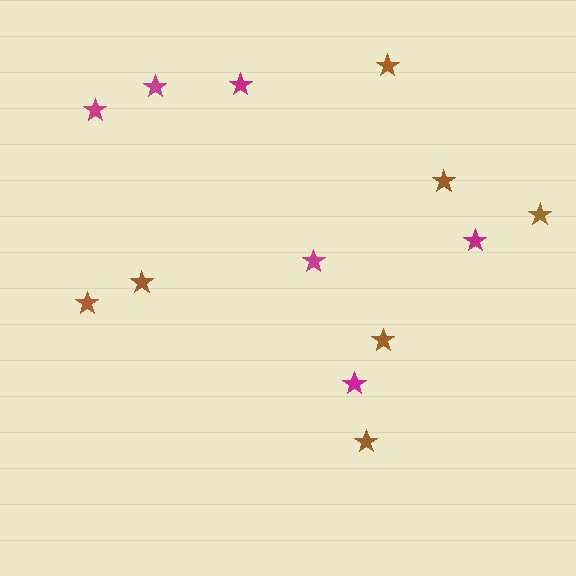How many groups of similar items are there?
There are 2 groups: one group of brown stars (7) and one group of magenta stars (6).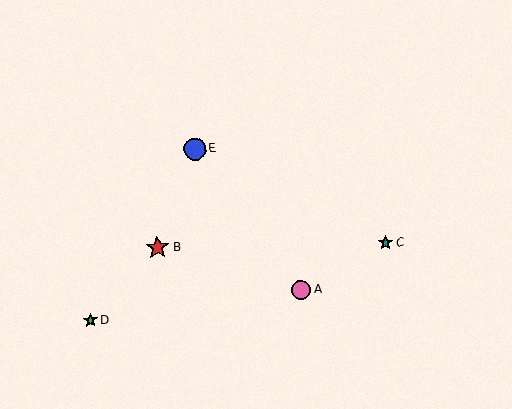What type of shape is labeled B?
Shape B is a red star.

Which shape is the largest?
The red star (labeled B) is the largest.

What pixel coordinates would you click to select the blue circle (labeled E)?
Click at (195, 149) to select the blue circle E.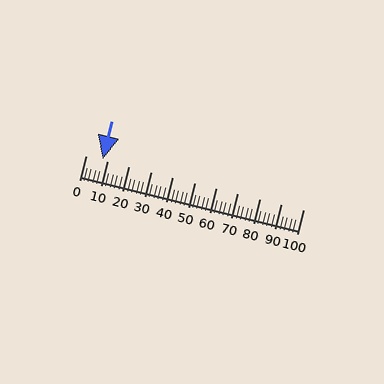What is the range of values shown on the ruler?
The ruler shows values from 0 to 100.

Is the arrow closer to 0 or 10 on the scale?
The arrow is closer to 10.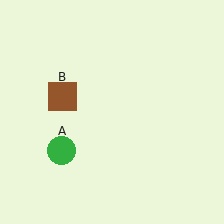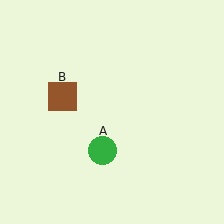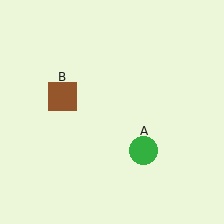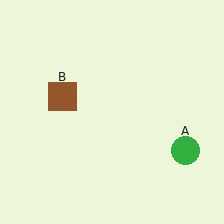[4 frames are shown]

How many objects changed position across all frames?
1 object changed position: green circle (object A).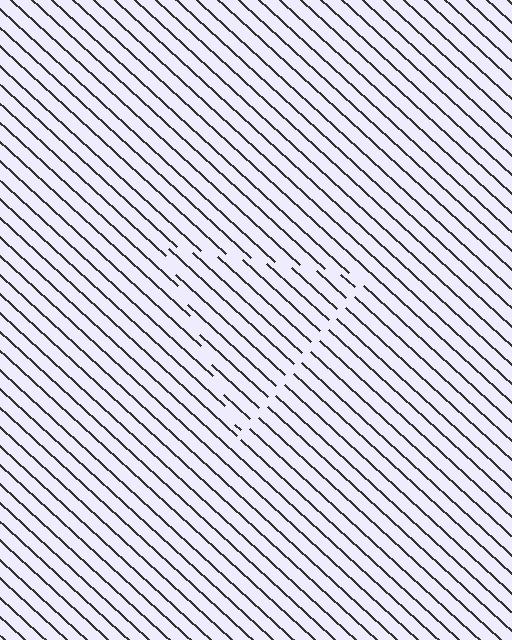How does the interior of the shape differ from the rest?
The interior of the shape contains the same grating, shifted by half a period — the contour is defined by the phase discontinuity where line-ends from the inner and outer gratings abut.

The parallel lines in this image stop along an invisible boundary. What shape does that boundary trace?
An illusory triangle. The interior of the shape contains the same grating, shifted by half a period — the contour is defined by the phase discontinuity where line-ends from the inner and outer gratings abut.